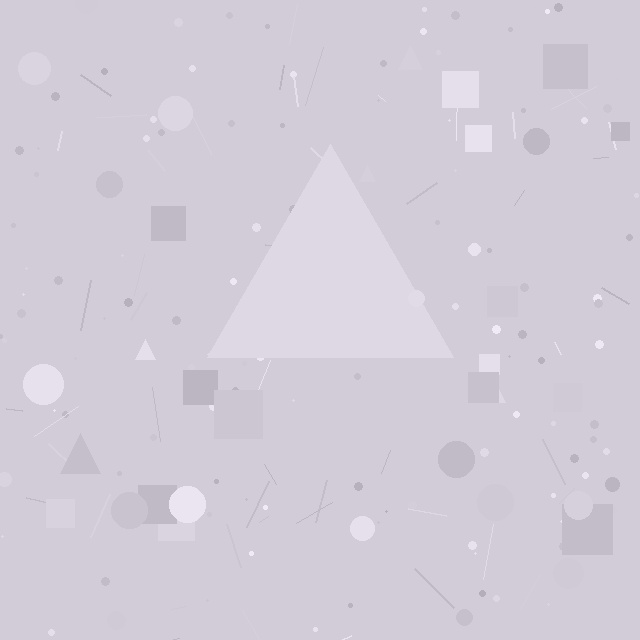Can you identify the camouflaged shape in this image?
The camouflaged shape is a triangle.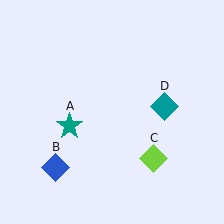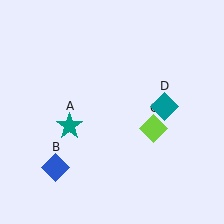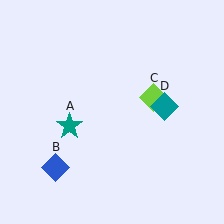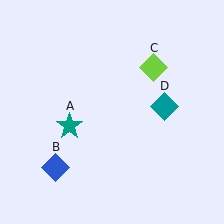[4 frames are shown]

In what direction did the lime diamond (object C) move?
The lime diamond (object C) moved up.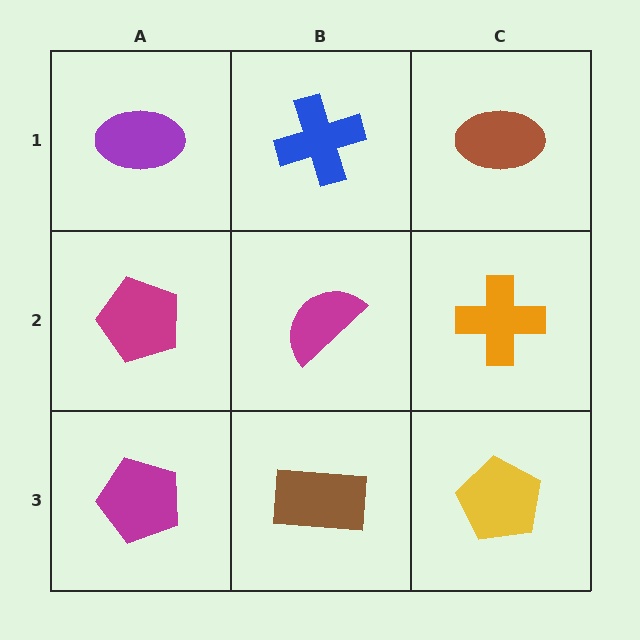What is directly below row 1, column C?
An orange cross.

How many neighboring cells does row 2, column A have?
3.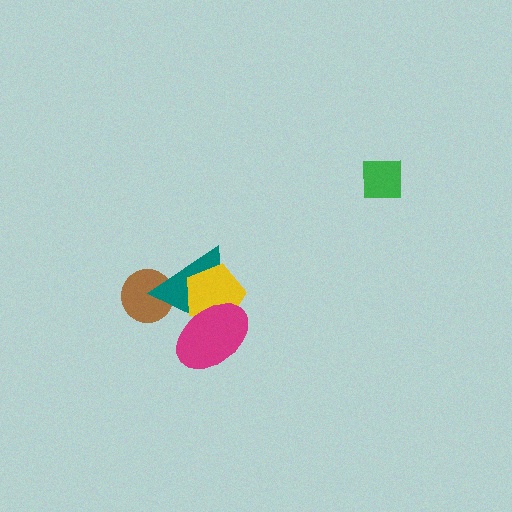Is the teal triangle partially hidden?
Yes, it is partially covered by another shape.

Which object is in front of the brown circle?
The teal triangle is in front of the brown circle.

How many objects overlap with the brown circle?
1 object overlaps with the brown circle.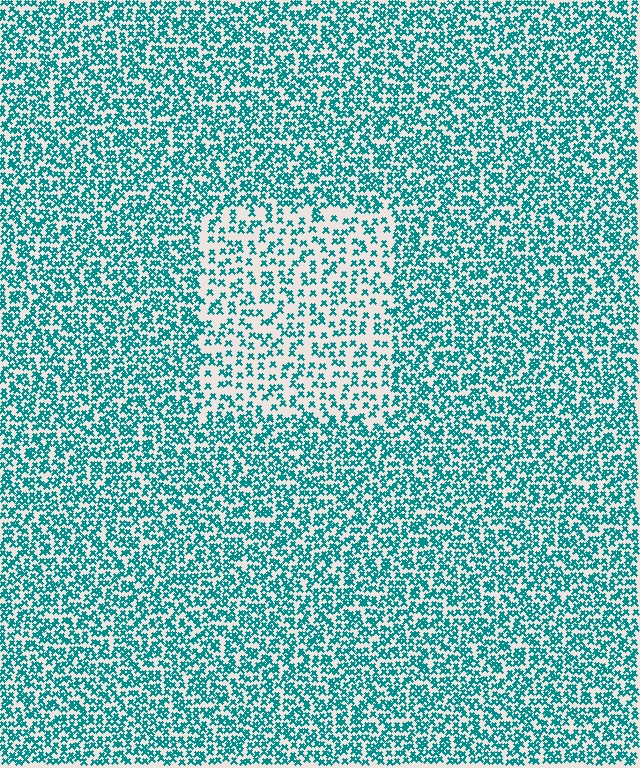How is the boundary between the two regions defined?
The boundary is defined by a change in element density (approximately 1.9x ratio). All elements are the same color, size, and shape.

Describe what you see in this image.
The image contains small teal elements arranged at two different densities. A rectangle-shaped region is visible where the elements are less densely packed than the surrounding area.